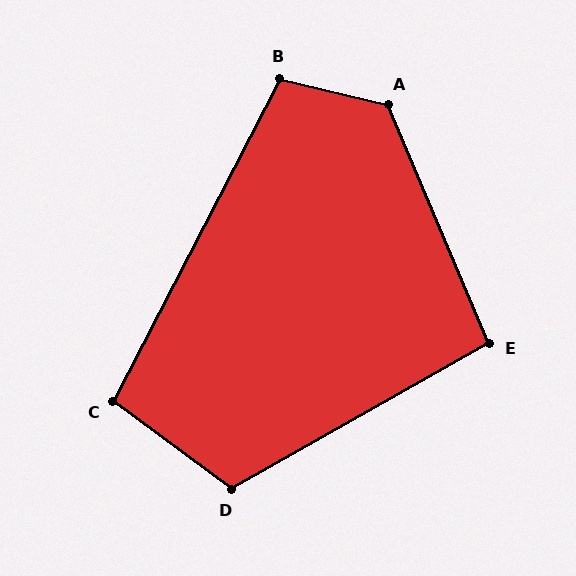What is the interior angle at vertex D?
Approximately 114 degrees (obtuse).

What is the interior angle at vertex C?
Approximately 99 degrees (obtuse).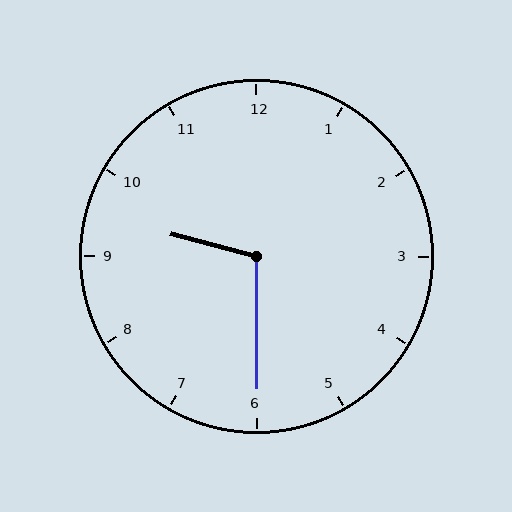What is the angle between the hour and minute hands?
Approximately 105 degrees.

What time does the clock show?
9:30.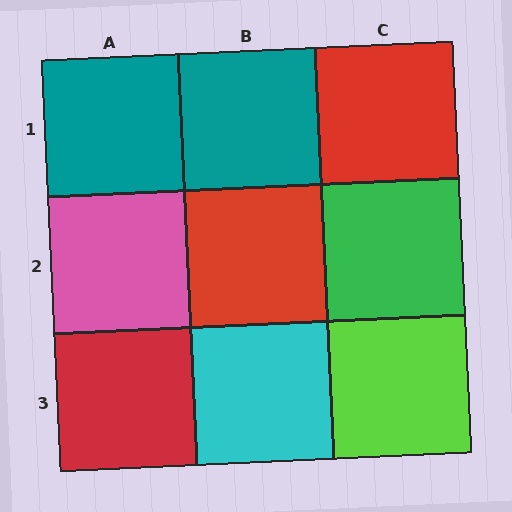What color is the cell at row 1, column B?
Teal.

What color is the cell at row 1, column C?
Red.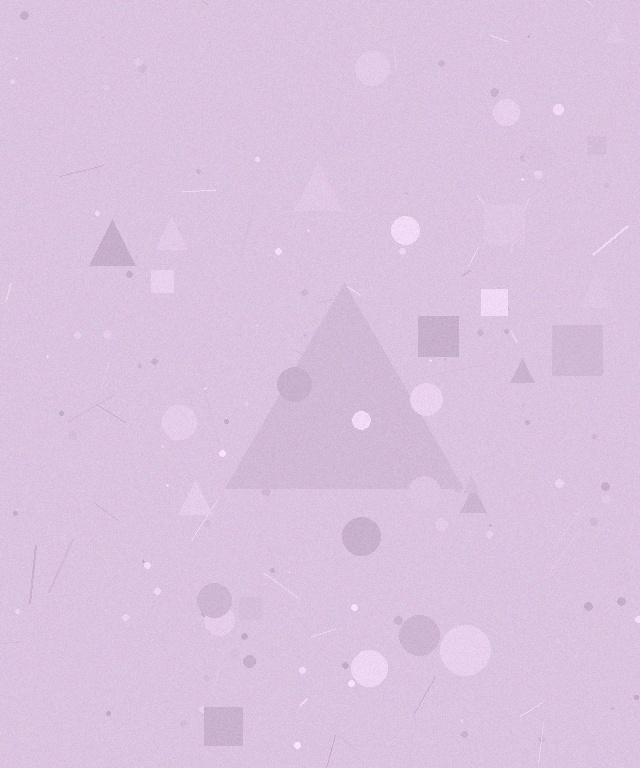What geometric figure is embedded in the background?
A triangle is embedded in the background.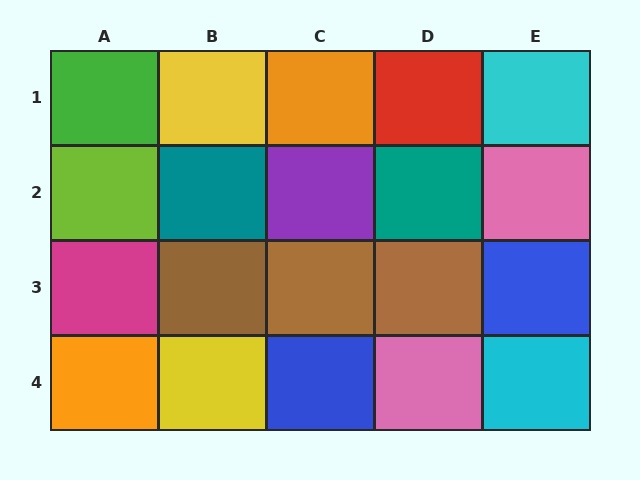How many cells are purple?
1 cell is purple.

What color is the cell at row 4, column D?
Pink.